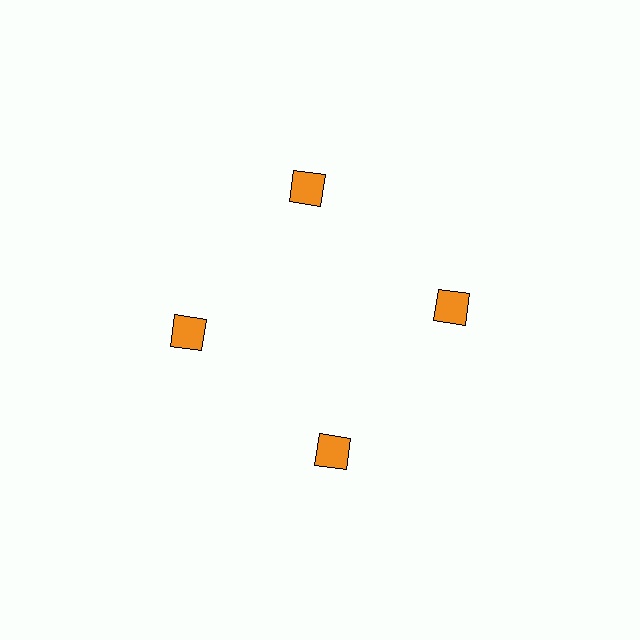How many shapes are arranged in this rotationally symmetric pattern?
There are 4 shapes, arranged in 4 groups of 1.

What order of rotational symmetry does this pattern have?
This pattern has 4-fold rotational symmetry.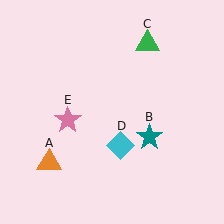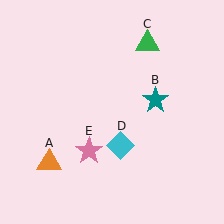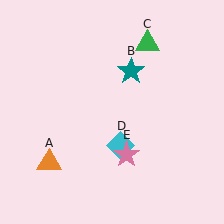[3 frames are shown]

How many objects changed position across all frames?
2 objects changed position: teal star (object B), pink star (object E).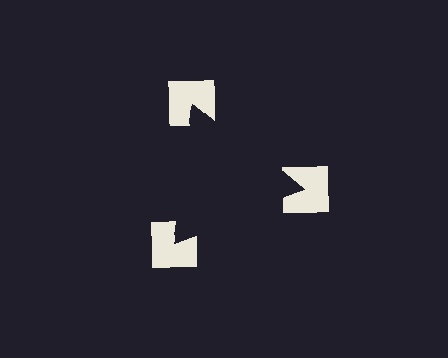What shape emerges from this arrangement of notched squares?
An illusory triangle — its edges are inferred from the aligned wedge cuts in the notched squares, not physically drawn.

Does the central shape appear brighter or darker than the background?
It typically appears slightly darker than the background, even though no actual brightness change is drawn.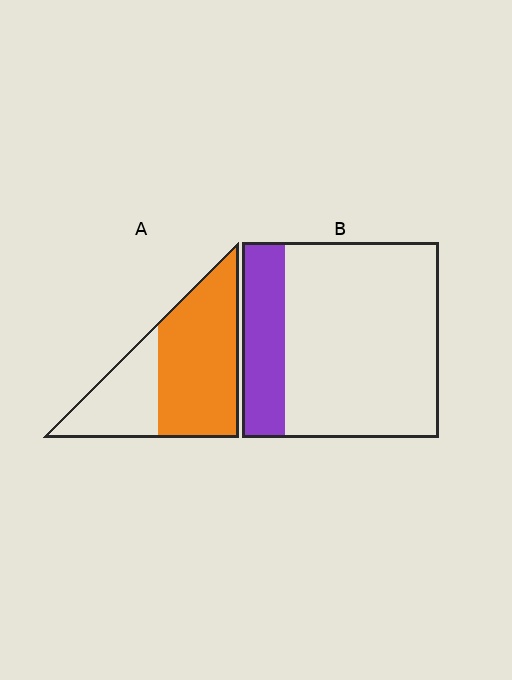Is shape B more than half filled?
No.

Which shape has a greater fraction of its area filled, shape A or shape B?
Shape A.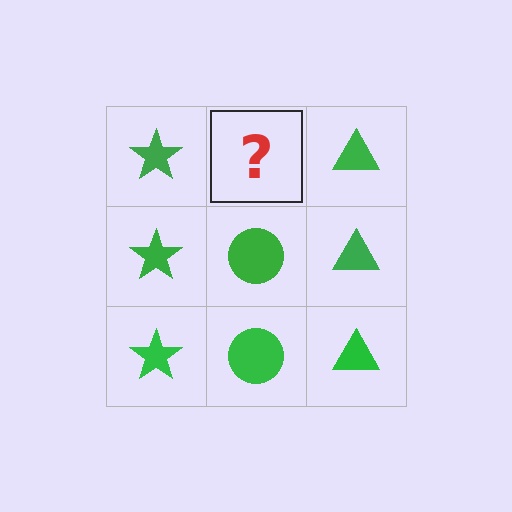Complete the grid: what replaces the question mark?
The question mark should be replaced with a green circle.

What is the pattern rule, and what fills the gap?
The rule is that each column has a consistent shape. The gap should be filled with a green circle.